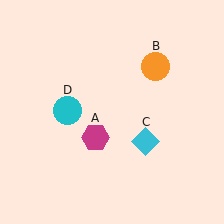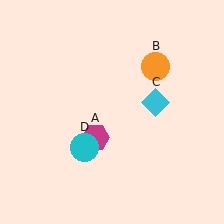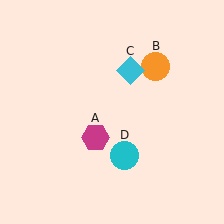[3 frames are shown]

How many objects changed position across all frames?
2 objects changed position: cyan diamond (object C), cyan circle (object D).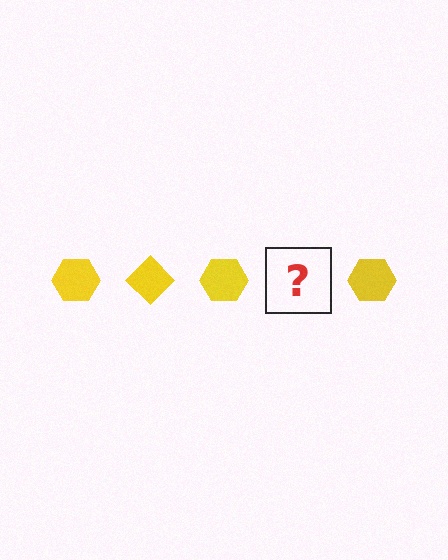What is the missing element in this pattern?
The missing element is a yellow diamond.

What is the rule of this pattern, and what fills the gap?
The rule is that the pattern cycles through hexagon, diamond shapes in yellow. The gap should be filled with a yellow diamond.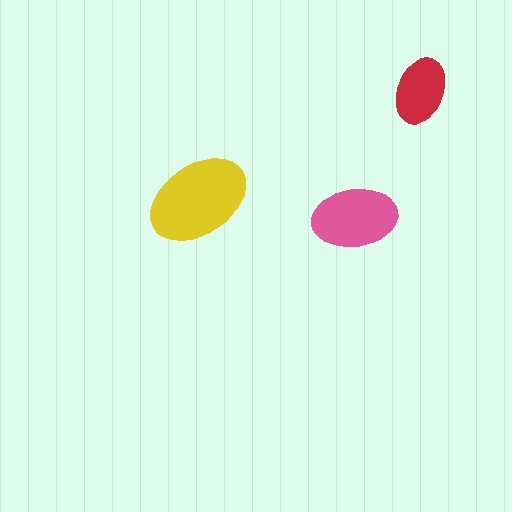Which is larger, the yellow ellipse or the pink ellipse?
The yellow one.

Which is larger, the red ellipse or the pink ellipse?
The pink one.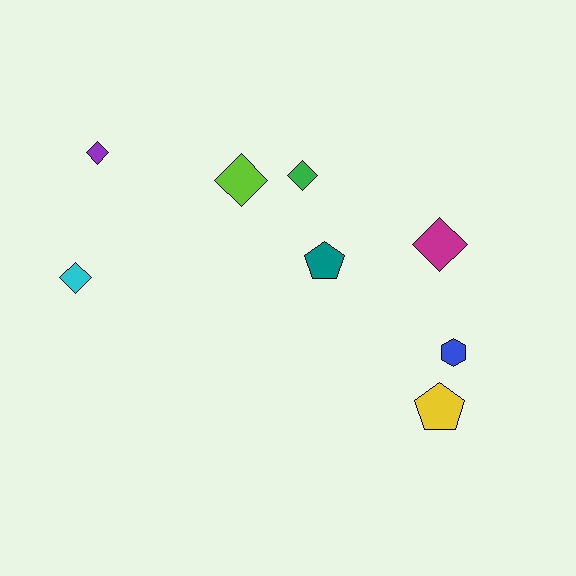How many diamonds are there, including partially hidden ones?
There are 5 diamonds.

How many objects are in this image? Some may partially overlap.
There are 8 objects.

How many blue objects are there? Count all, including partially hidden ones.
There is 1 blue object.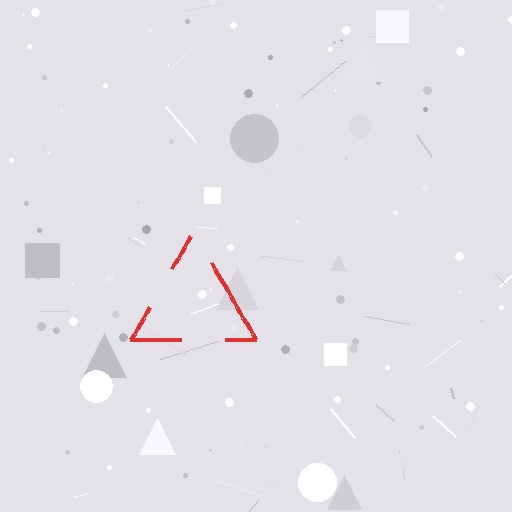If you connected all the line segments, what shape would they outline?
They would outline a triangle.